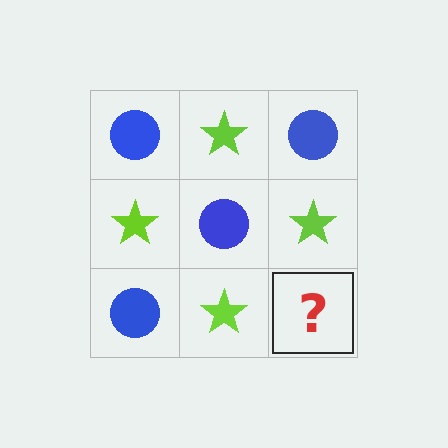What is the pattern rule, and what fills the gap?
The rule is that it alternates blue circle and lime star in a checkerboard pattern. The gap should be filled with a blue circle.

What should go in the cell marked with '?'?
The missing cell should contain a blue circle.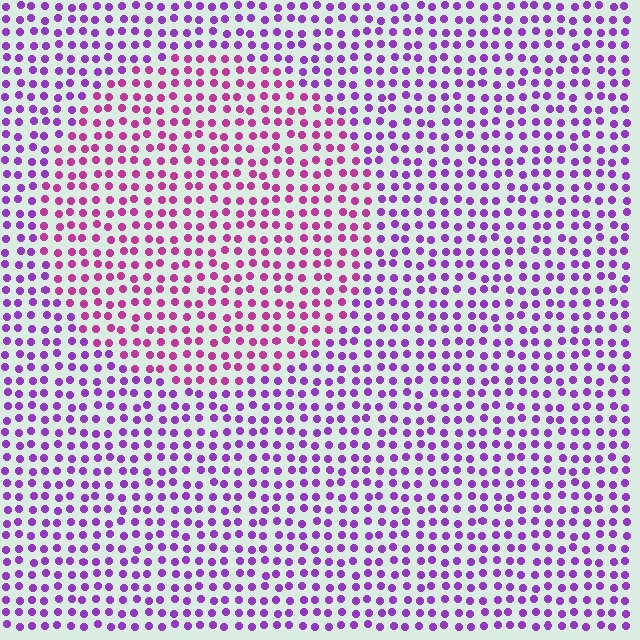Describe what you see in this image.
The image is filled with small purple elements in a uniform arrangement. A circle-shaped region is visible where the elements are tinted to a slightly different hue, forming a subtle color boundary.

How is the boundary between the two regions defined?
The boundary is defined purely by a slight shift in hue (about 35 degrees). Spacing, size, and orientation are identical on both sides.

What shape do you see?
I see a circle.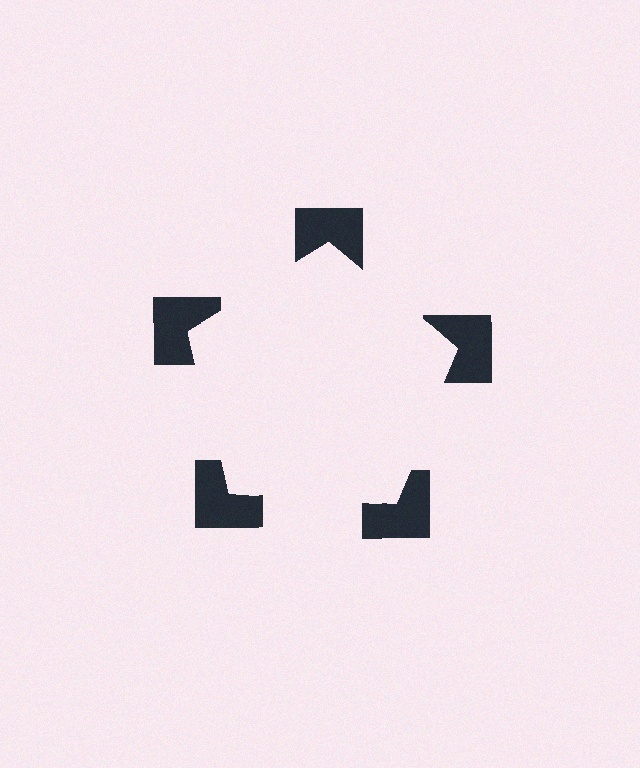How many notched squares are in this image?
There are 5 — one at each vertex of the illusory pentagon.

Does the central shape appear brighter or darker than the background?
It typically appears slightly brighter than the background, even though no actual brightness change is drawn.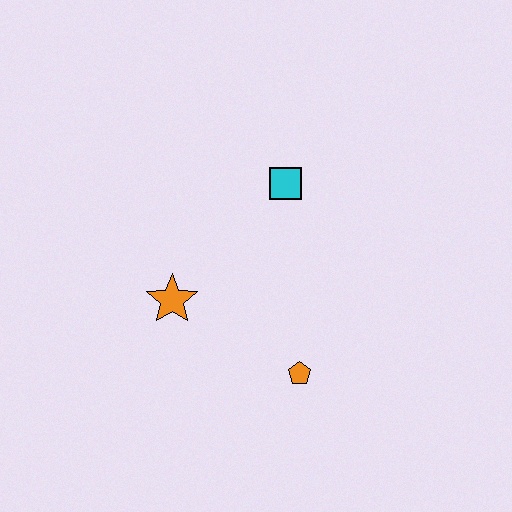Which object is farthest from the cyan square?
The orange pentagon is farthest from the cyan square.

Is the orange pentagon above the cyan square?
No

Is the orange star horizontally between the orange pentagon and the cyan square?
No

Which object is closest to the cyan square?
The orange star is closest to the cyan square.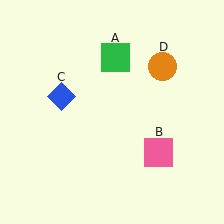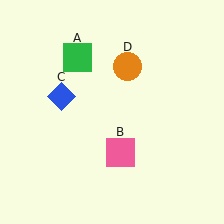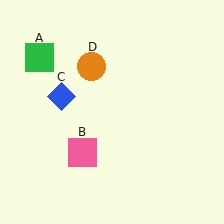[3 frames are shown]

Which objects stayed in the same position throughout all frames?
Blue diamond (object C) remained stationary.